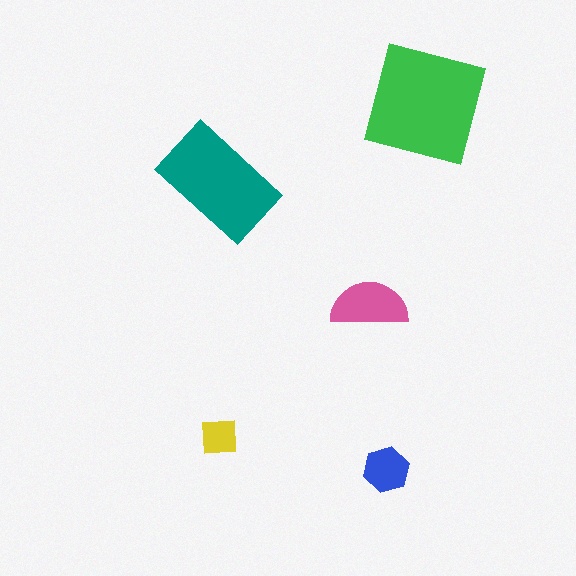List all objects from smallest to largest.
The yellow square, the blue hexagon, the pink semicircle, the teal rectangle, the green square.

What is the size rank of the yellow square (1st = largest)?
5th.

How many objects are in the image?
There are 5 objects in the image.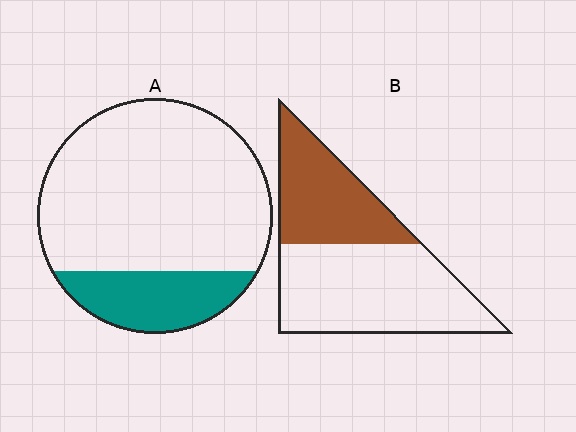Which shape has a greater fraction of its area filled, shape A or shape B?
Shape B.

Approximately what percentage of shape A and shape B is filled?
A is approximately 20% and B is approximately 40%.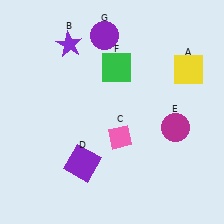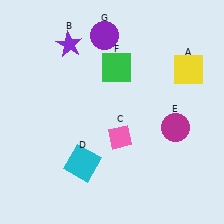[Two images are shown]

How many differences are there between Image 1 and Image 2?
There is 1 difference between the two images.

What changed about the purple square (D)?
In Image 1, D is purple. In Image 2, it changed to cyan.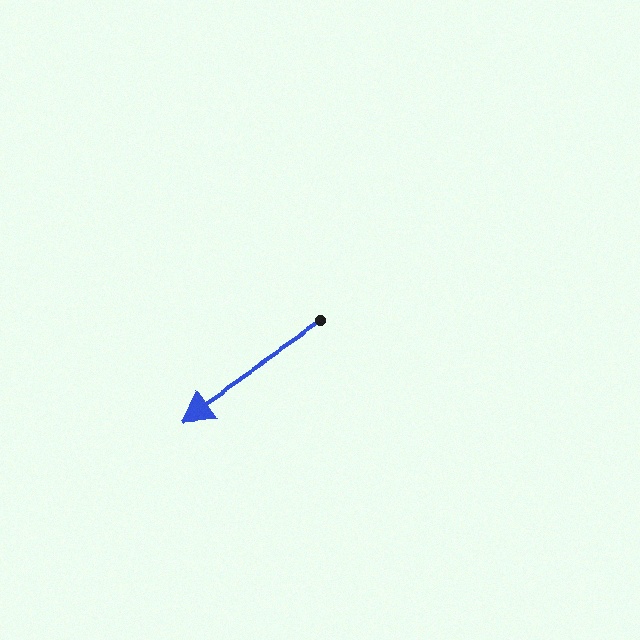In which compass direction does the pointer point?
Southwest.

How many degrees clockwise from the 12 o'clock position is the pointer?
Approximately 235 degrees.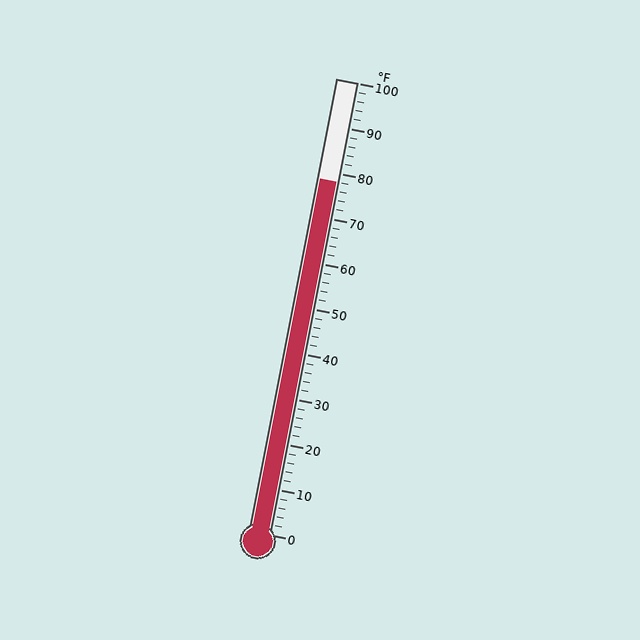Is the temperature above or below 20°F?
The temperature is above 20°F.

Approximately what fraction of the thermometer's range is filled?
The thermometer is filled to approximately 80% of its range.